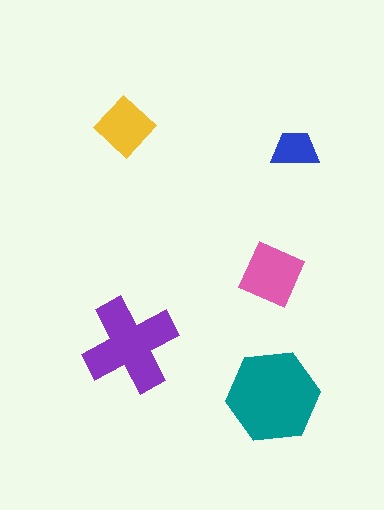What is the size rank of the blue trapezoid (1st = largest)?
5th.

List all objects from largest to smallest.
The teal hexagon, the purple cross, the pink square, the yellow diamond, the blue trapezoid.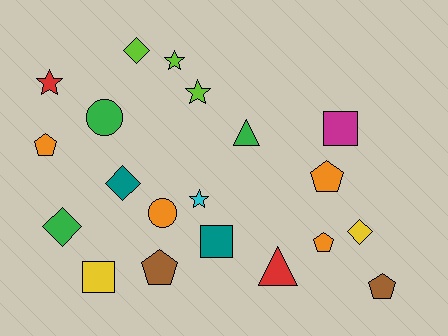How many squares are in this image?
There are 3 squares.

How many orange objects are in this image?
There are 4 orange objects.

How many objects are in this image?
There are 20 objects.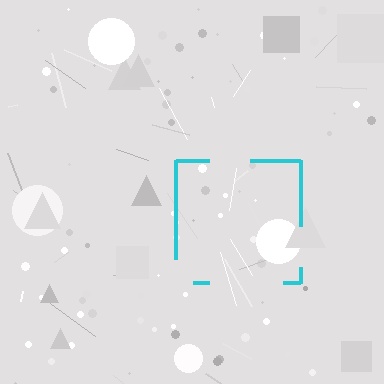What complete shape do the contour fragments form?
The contour fragments form a square.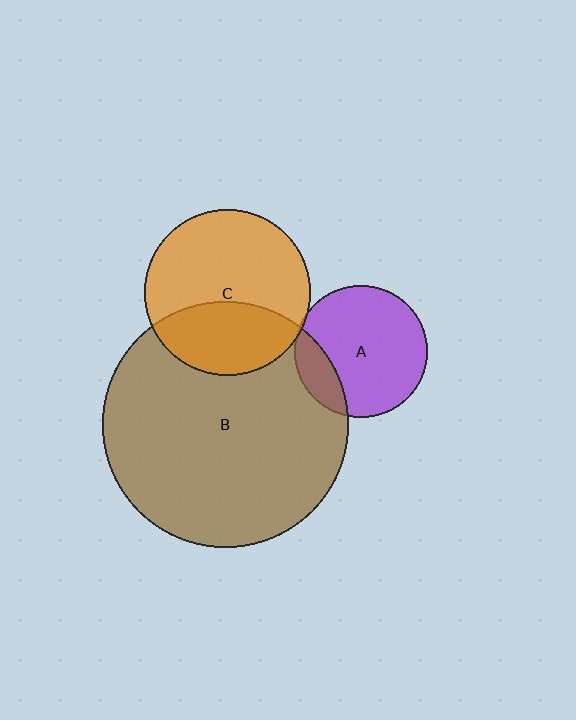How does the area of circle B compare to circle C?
Approximately 2.2 times.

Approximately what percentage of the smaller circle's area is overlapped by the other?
Approximately 35%.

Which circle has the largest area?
Circle B (brown).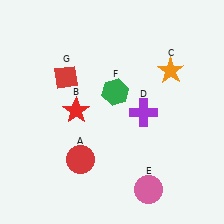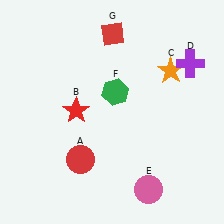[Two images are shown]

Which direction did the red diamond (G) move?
The red diamond (G) moved right.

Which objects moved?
The objects that moved are: the purple cross (D), the red diamond (G).